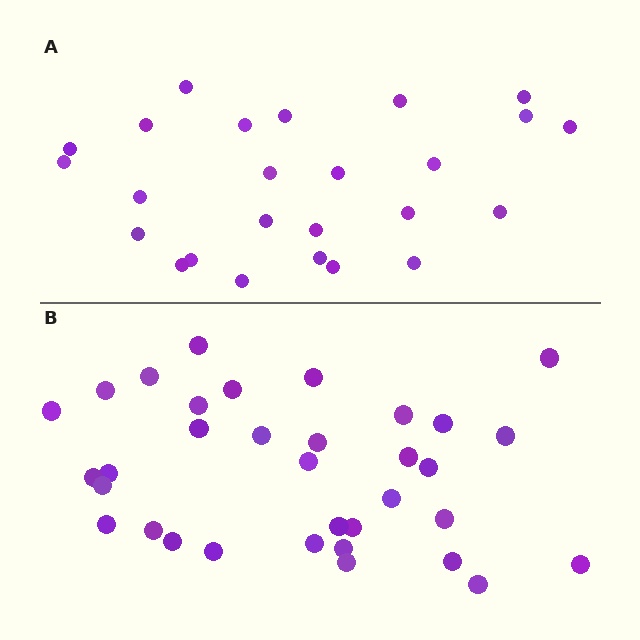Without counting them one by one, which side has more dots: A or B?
Region B (the bottom region) has more dots.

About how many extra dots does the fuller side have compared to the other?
Region B has roughly 8 or so more dots than region A.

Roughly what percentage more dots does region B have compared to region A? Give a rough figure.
About 35% more.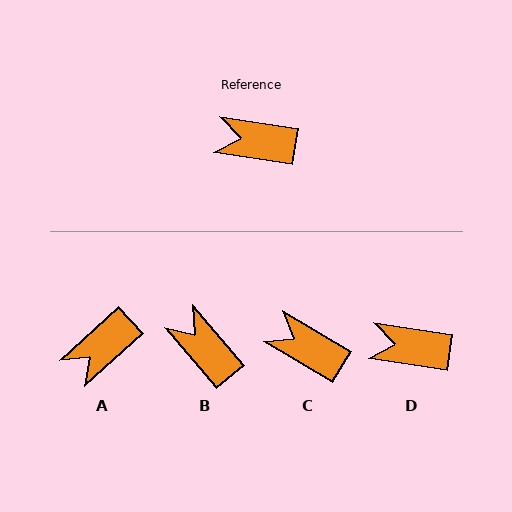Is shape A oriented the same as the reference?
No, it is off by about 51 degrees.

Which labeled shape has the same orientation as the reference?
D.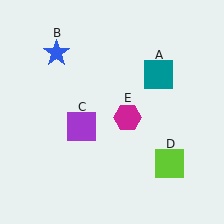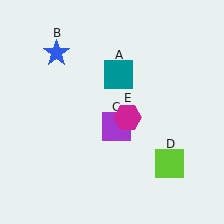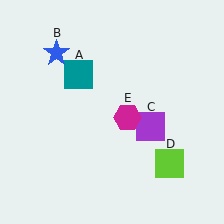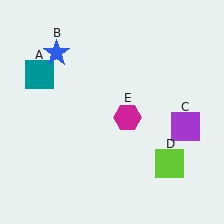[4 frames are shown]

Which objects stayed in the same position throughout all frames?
Blue star (object B) and lime square (object D) and magenta hexagon (object E) remained stationary.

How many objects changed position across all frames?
2 objects changed position: teal square (object A), purple square (object C).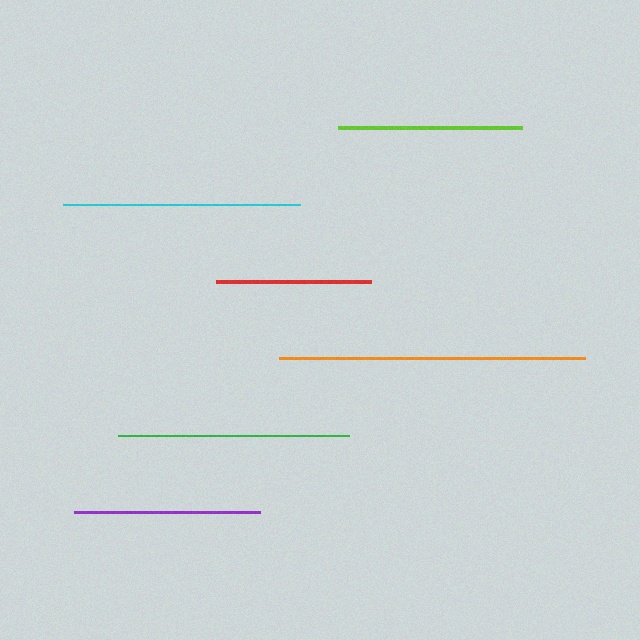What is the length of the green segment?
The green segment is approximately 232 pixels long.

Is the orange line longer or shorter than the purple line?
The orange line is longer than the purple line.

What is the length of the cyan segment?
The cyan segment is approximately 238 pixels long.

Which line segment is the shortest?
The red line is the shortest at approximately 156 pixels.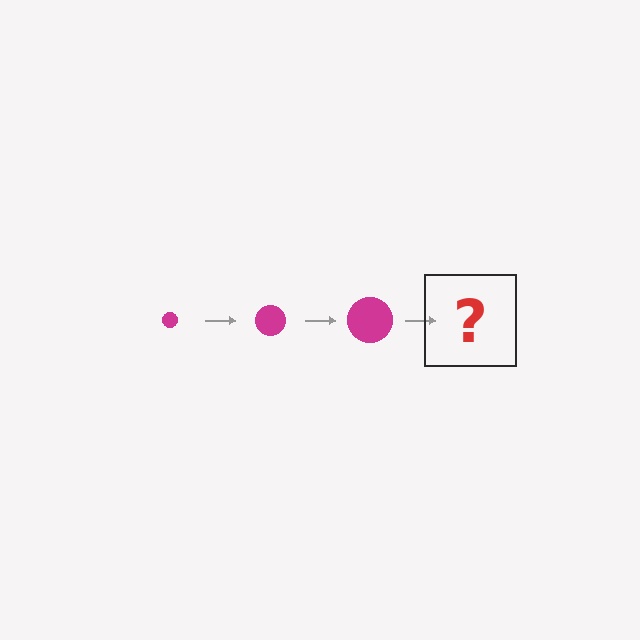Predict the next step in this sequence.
The next step is a magenta circle, larger than the previous one.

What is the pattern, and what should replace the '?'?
The pattern is that the circle gets progressively larger each step. The '?' should be a magenta circle, larger than the previous one.